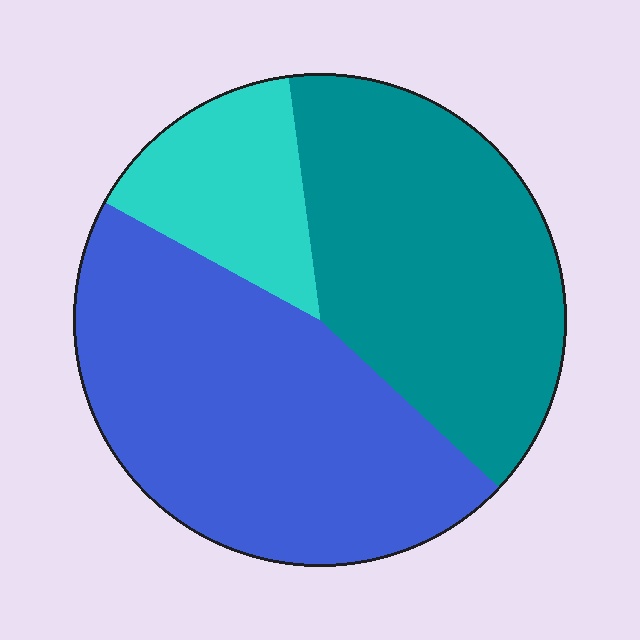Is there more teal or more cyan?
Teal.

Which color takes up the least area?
Cyan, at roughly 15%.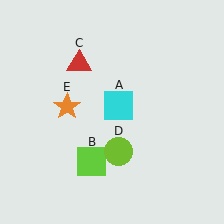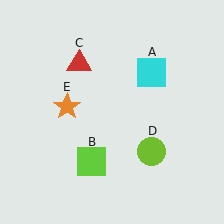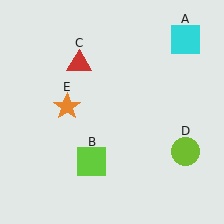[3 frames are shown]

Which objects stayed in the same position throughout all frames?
Lime square (object B) and red triangle (object C) and orange star (object E) remained stationary.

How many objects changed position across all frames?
2 objects changed position: cyan square (object A), lime circle (object D).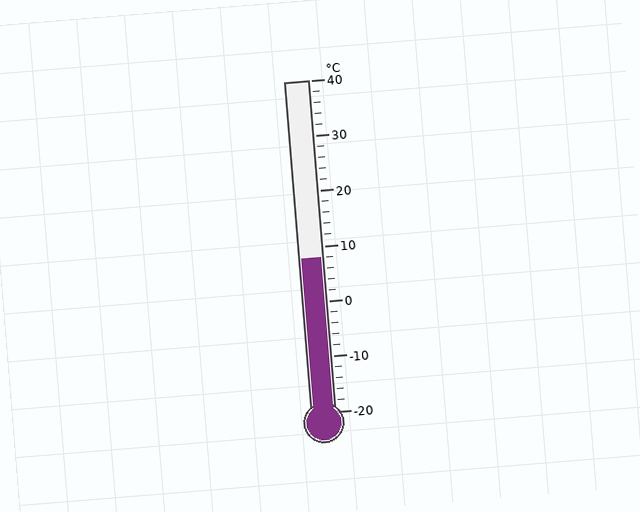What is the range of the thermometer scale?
The thermometer scale ranges from -20°C to 40°C.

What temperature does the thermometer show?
The thermometer shows approximately 8°C.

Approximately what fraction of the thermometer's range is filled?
The thermometer is filled to approximately 45% of its range.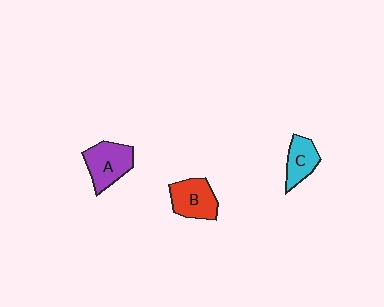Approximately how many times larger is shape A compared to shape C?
Approximately 1.4 times.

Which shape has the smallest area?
Shape C (cyan).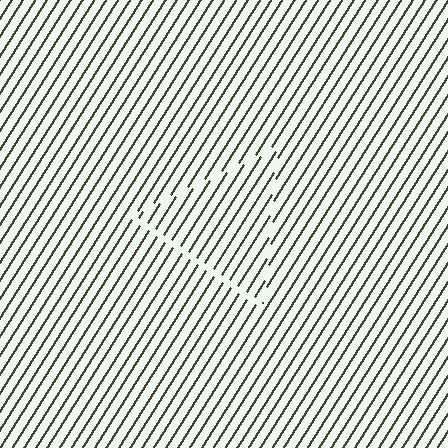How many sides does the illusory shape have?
3 sides — the line-ends trace a triangle.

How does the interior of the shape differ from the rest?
The interior of the shape contains the same grating, shifted by half a period — the contour is defined by the phase discontinuity where line-ends from the inner and outer gratings abut.